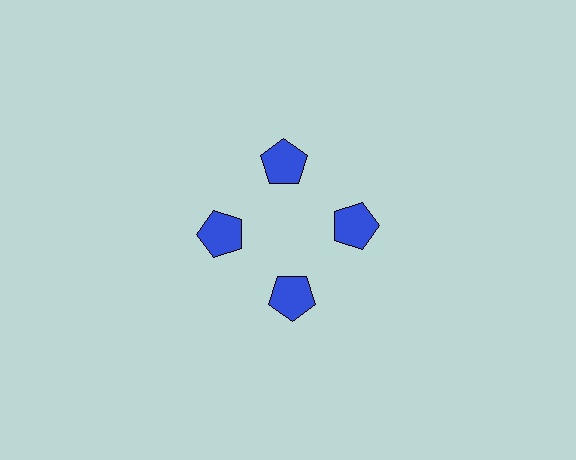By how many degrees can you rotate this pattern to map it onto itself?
The pattern maps onto itself every 90 degrees of rotation.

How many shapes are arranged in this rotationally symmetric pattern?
There are 4 shapes, arranged in 4 groups of 1.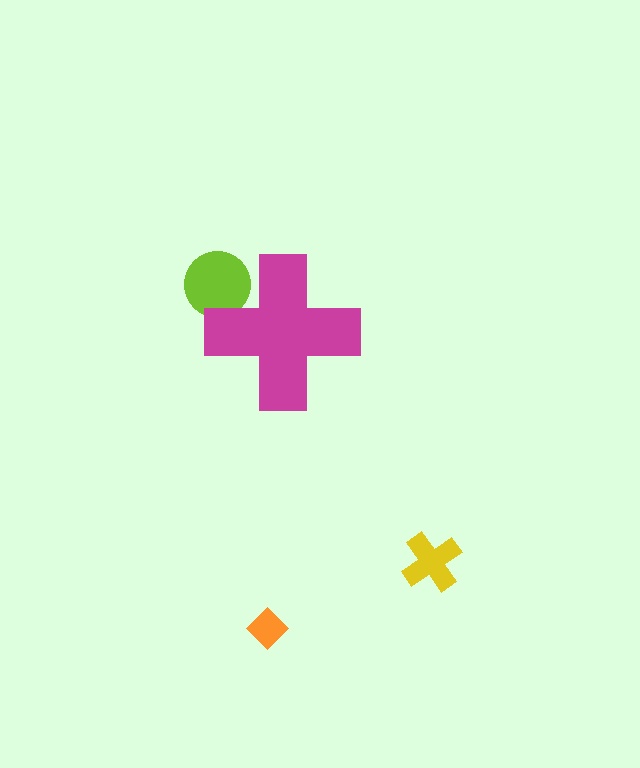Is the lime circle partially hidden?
Yes, the lime circle is partially hidden behind the magenta cross.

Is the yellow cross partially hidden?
No, the yellow cross is fully visible.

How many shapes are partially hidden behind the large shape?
1 shape is partially hidden.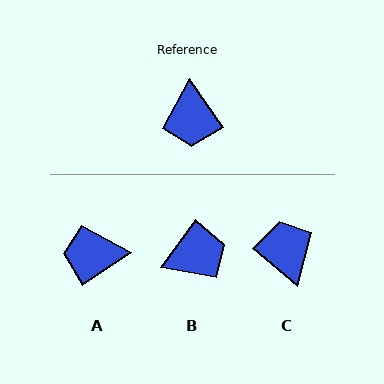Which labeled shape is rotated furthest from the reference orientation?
C, about 166 degrees away.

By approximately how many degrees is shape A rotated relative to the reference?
Approximately 90 degrees clockwise.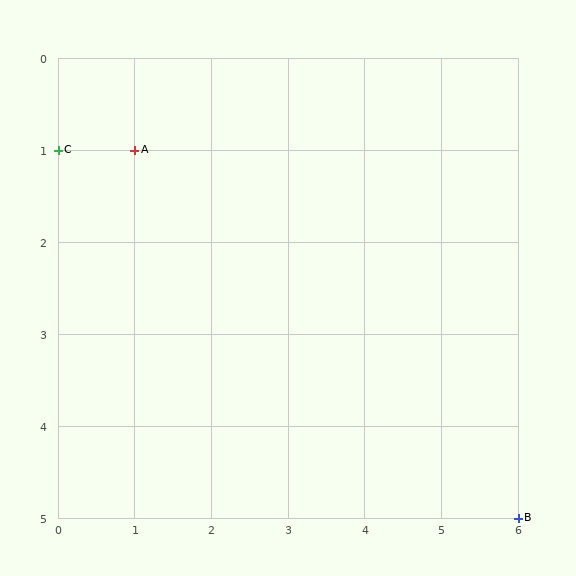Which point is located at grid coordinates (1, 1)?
Point A is at (1, 1).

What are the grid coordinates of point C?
Point C is at grid coordinates (0, 1).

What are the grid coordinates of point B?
Point B is at grid coordinates (6, 5).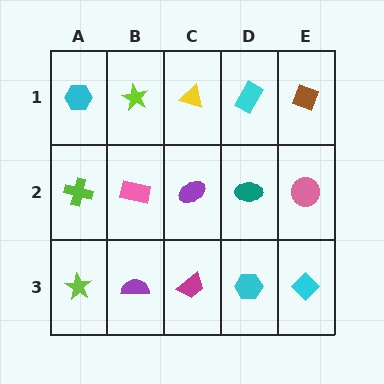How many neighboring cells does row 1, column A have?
2.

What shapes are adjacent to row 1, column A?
A lime cross (row 2, column A), a lime star (row 1, column B).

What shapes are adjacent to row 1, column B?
A pink rectangle (row 2, column B), a cyan hexagon (row 1, column A), a yellow triangle (row 1, column C).